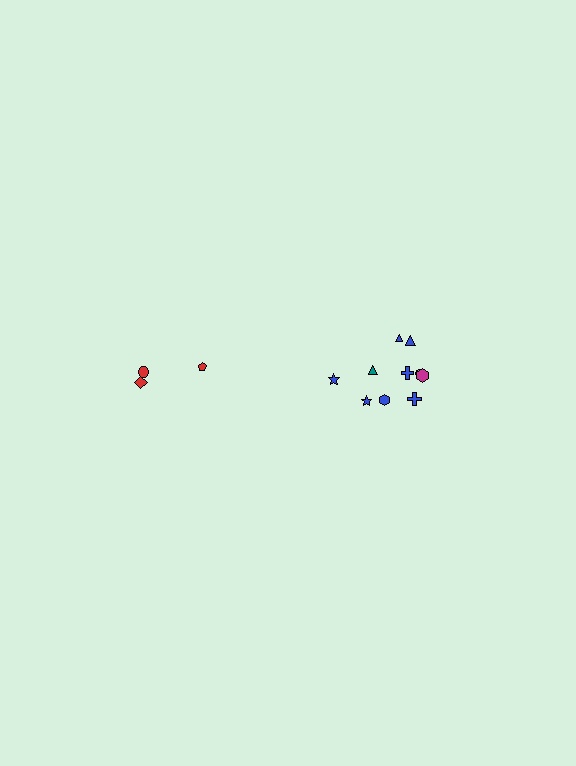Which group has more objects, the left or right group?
The right group.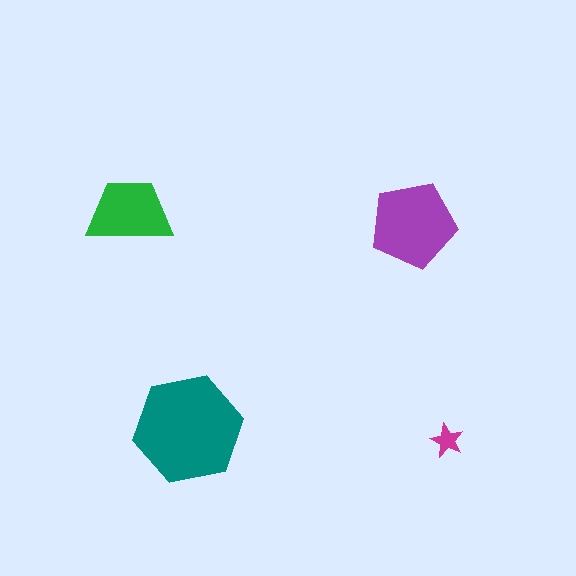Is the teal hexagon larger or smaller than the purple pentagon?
Larger.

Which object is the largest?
The teal hexagon.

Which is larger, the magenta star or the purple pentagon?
The purple pentagon.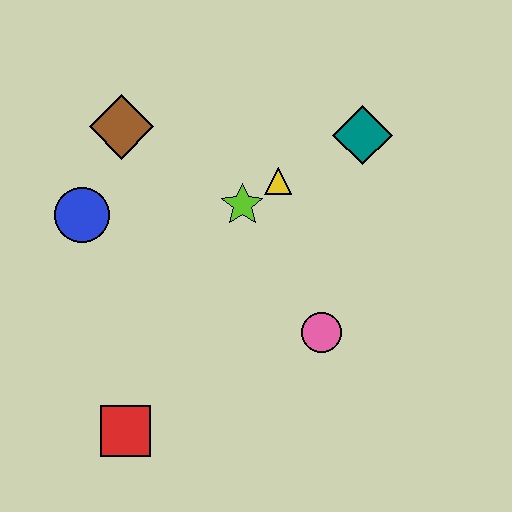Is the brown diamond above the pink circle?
Yes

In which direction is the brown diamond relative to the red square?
The brown diamond is above the red square.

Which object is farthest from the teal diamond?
The red square is farthest from the teal diamond.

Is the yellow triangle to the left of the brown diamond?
No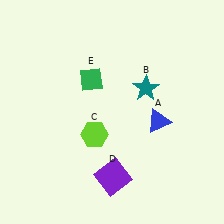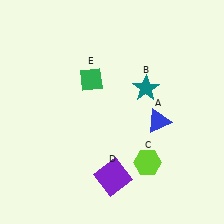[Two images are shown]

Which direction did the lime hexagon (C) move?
The lime hexagon (C) moved right.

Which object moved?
The lime hexagon (C) moved right.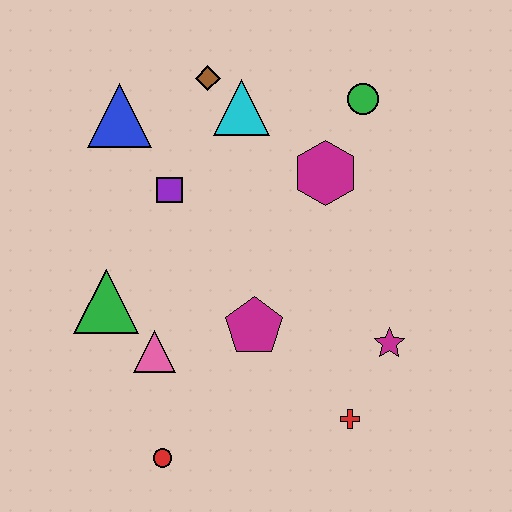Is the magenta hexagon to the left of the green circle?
Yes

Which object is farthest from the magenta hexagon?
The red circle is farthest from the magenta hexagon.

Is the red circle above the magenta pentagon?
No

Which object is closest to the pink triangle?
The green triangle is closest to the pink triangle.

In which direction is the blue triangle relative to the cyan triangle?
The blue triangle is to the left of the cyan triangle.